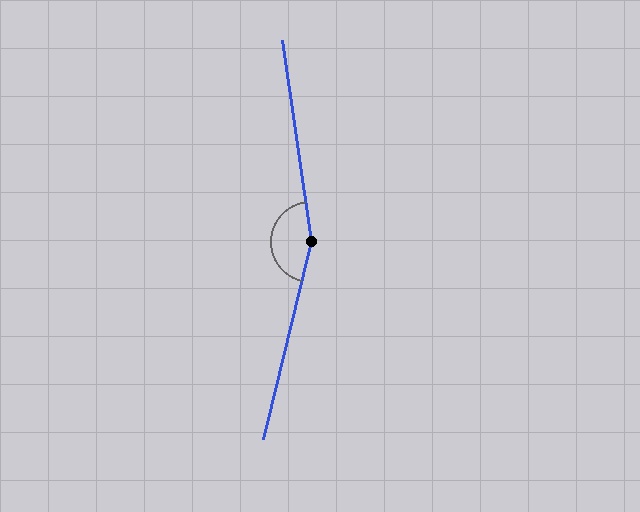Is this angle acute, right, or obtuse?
It is obtuse.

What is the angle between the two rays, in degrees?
Approximately 158 degrees.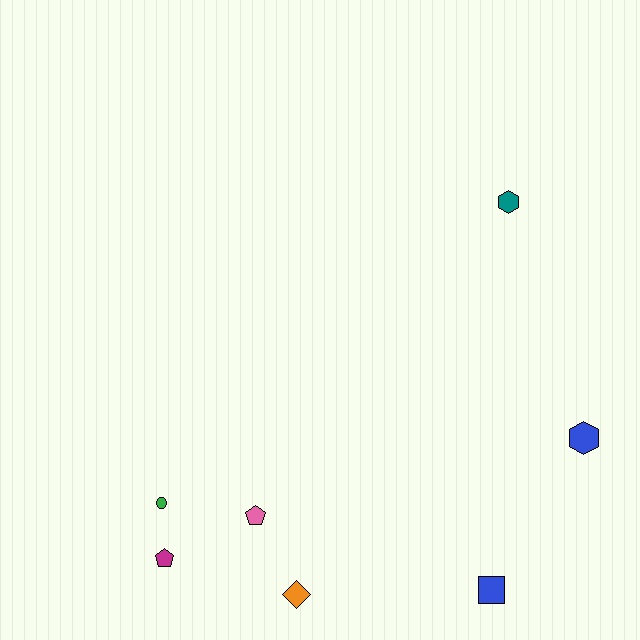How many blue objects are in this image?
There are 2 blue objects.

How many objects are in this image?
There are 7 objects.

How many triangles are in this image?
There are no triangles.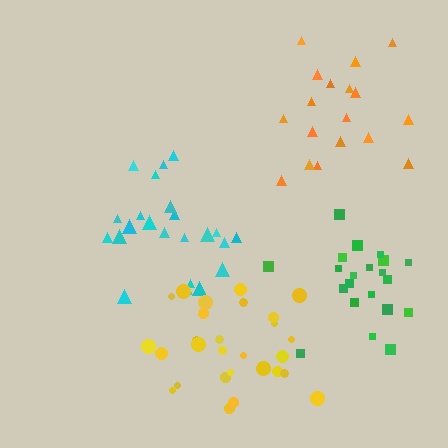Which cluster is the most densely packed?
Green.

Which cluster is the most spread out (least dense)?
Orange.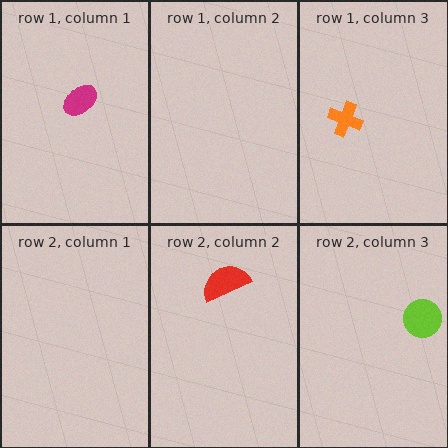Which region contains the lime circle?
The row 2, column 3 region.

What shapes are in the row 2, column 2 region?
The red semicircle.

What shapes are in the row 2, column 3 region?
The lime circle.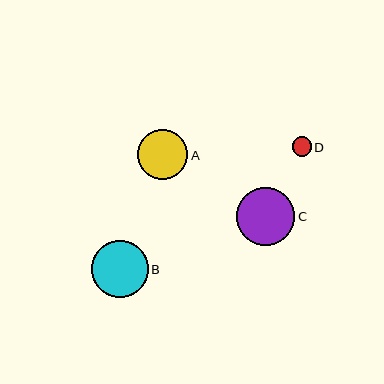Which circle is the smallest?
Circle D is the smallest with a size of approximately 19 pixels.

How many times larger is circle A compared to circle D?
Circle A is approximately 2.6 times the size of circle D.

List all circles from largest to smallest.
From largest to smallest: C, B, A, D.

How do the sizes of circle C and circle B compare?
Circle C and circle B are approximately the same size.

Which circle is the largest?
Circle C is the largest with a size of approximately 58 pixels.